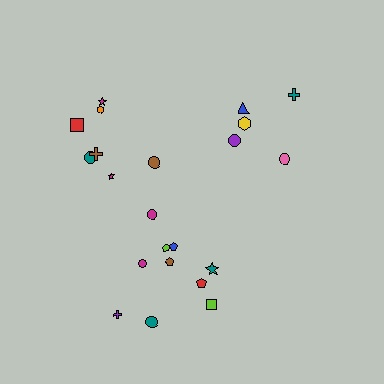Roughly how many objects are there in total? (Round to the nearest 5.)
Roughly 20 objects in total.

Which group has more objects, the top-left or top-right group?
The top-left group.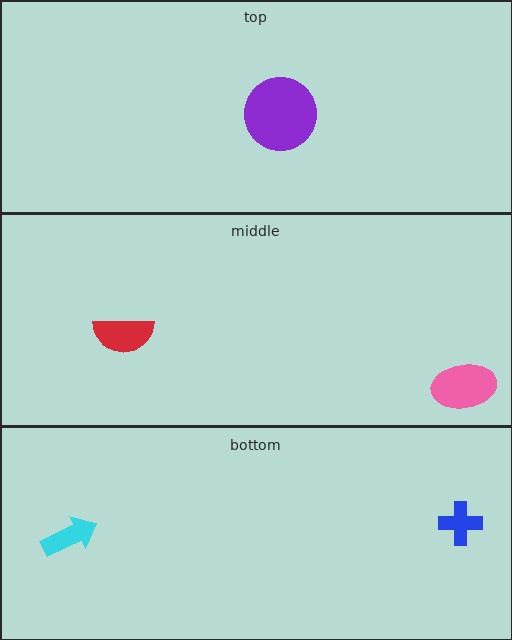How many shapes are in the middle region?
2.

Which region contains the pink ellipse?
The middle region.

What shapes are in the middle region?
The pink ellipse, the red semicircle.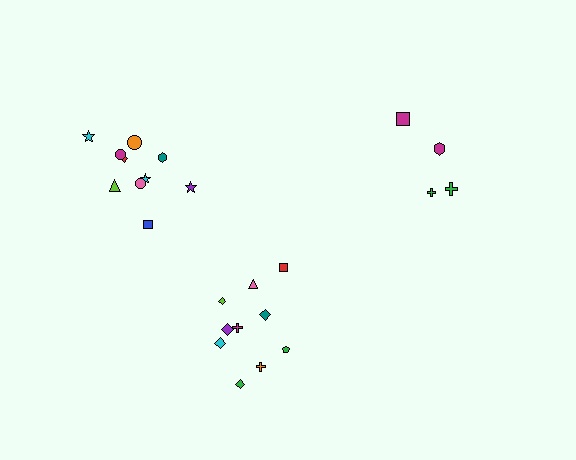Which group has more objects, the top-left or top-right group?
The top-left group.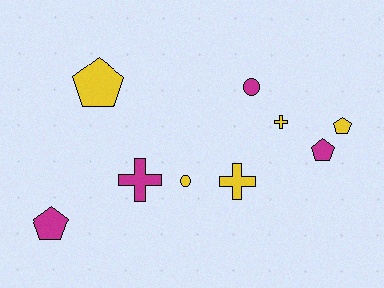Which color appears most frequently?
Yellow, with 5 objects.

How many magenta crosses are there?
There is 1 magenta cross.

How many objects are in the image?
There are 9 objects.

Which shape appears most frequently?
Pentagon, with 4 objects.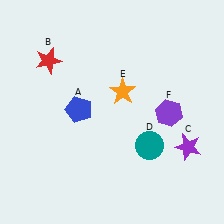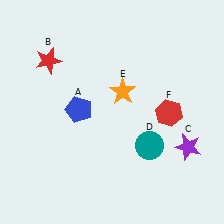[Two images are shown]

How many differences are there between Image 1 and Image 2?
There is 1 difference between the two images.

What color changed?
The hexagon (F) changed from purple in Image 1 to red in Image 2.